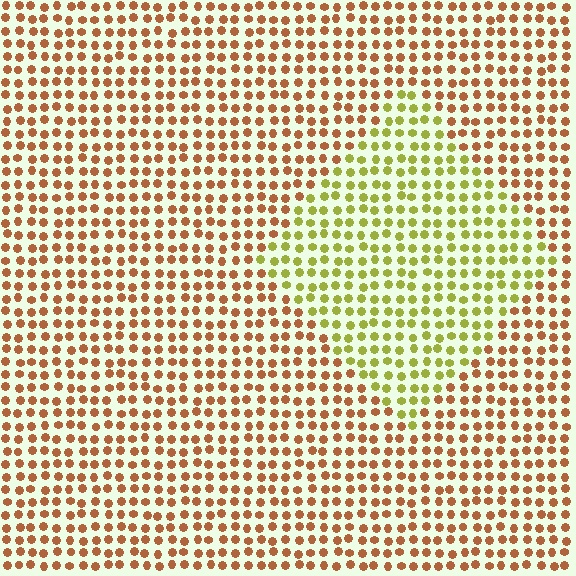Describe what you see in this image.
The image is filled with small brown elements in a uniform arrangement. A diamond-shaped region is visible where the elements are tinted to a slightly different hue, forming a subtle color boundary.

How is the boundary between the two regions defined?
The boundary is defined purely by a slight shift in hue (about 51 degrees). Spacing, size, and orientation are identical on both sides.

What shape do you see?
I see a diamond.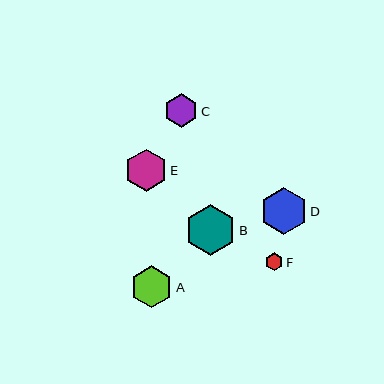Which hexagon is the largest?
Hexagon B is the largest with a size of approximately 51 pixels.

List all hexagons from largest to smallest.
From largest to smallest: B, D, E, A, C, F.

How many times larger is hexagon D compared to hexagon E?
Hexagon D is approximately 1.1 times the size of hexagon E.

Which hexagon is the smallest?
Hexagon F is the smallest with a size of approximately 17 pixels.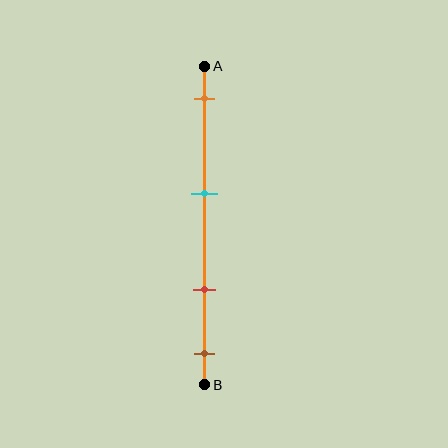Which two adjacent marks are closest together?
The red and brown marks are the closest adjacent pair.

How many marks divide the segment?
There are 4 marks dividing the segment.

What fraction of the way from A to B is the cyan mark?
The cyan mark is approximately 40% (0.4) of the way from A to B.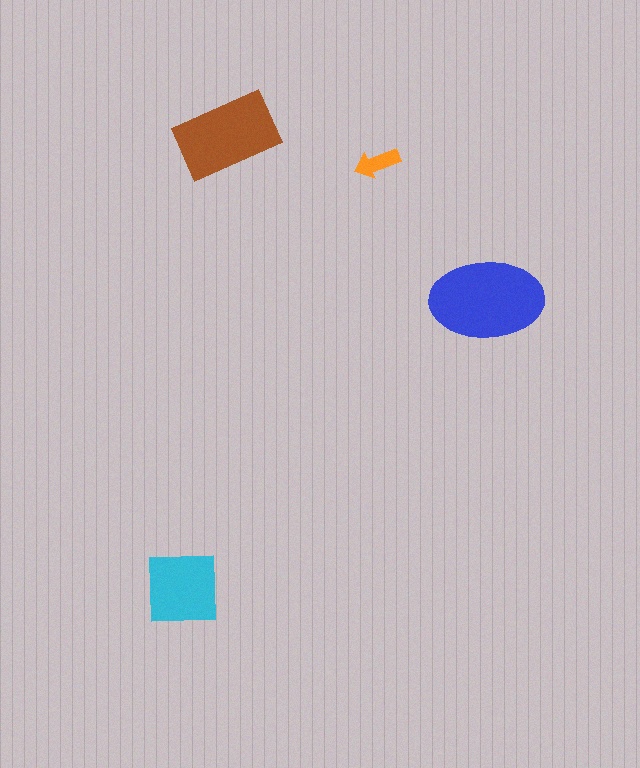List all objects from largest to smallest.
The blue ellipse, the brown rectangle, the cyan square, the orange arrow.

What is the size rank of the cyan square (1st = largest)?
3rd.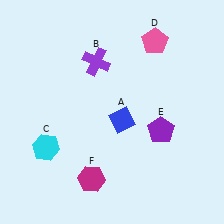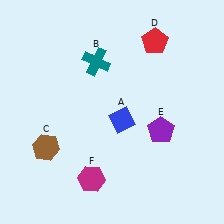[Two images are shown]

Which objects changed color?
B changed from purple to teal. C changed from cyan to brown. D changed from pink to red.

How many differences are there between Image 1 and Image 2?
There are 3 differences between the two images.